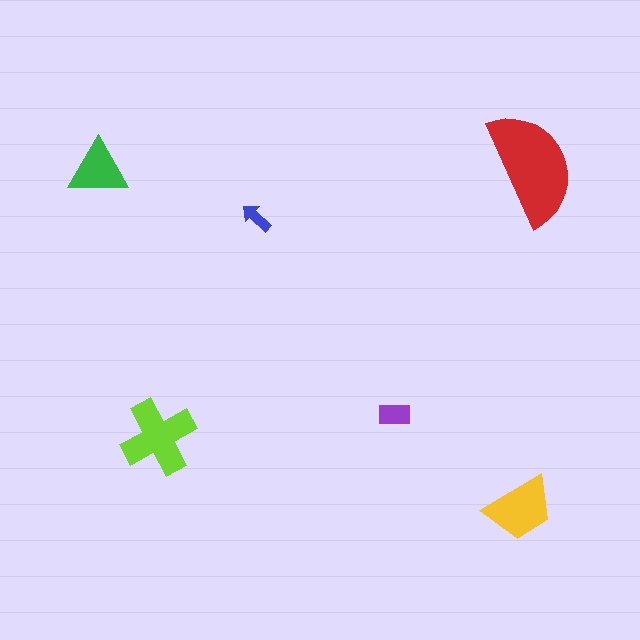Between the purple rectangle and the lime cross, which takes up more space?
The lime cross.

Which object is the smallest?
The blue arrow.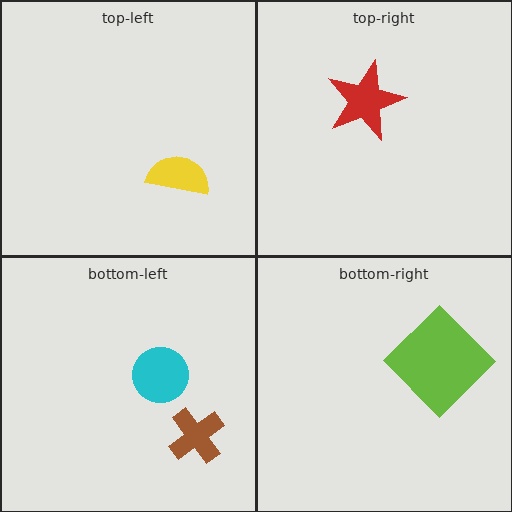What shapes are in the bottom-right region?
The lime diamond.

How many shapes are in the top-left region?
1.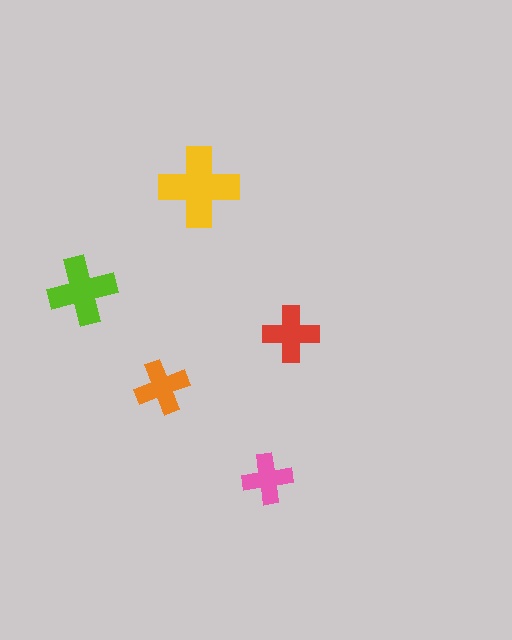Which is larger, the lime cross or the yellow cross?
The yellow one.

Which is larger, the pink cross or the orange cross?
The orange one.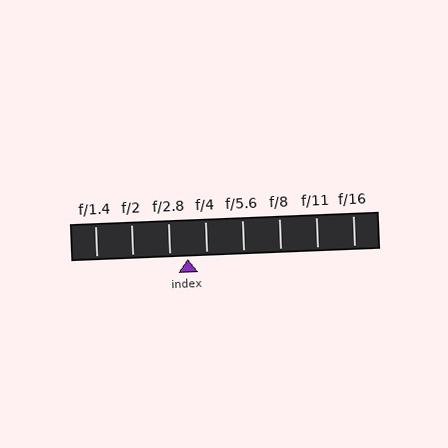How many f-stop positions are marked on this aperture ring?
There are 8 f-stop positions marked.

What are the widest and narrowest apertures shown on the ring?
The widest aperture shown is f/1.4 and the narrowest is f/16.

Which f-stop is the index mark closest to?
The index mark is closest to f/2.8.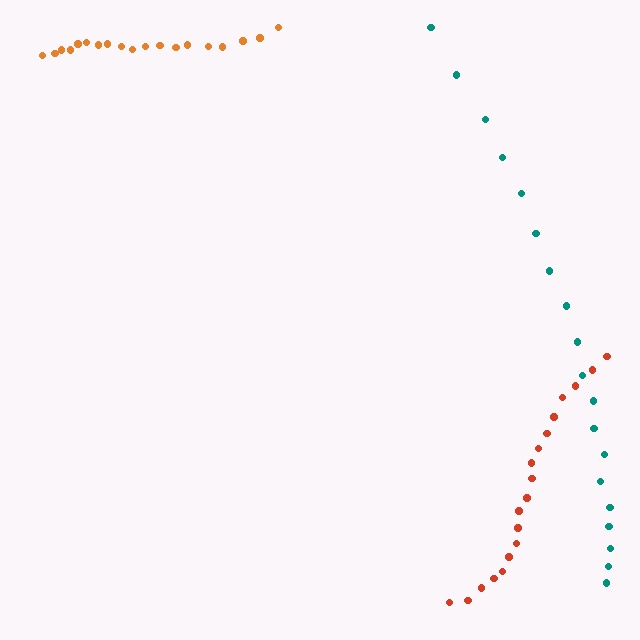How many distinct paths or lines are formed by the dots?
There are 3 distinct paths.